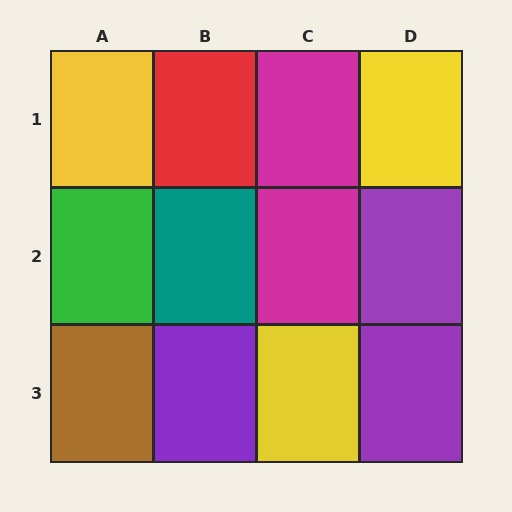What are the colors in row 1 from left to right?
Yellow, red, magenta, yellow.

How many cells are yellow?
3 cells are yellow.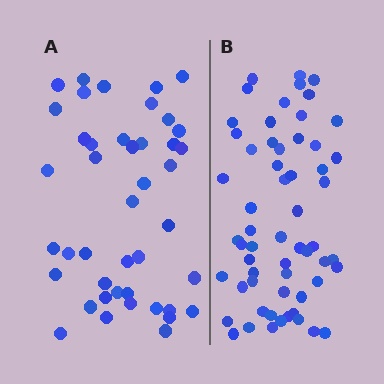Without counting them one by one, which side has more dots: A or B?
Region B (the right region) has more dots.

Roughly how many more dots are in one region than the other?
Region B has approximately 15 more dots than region A.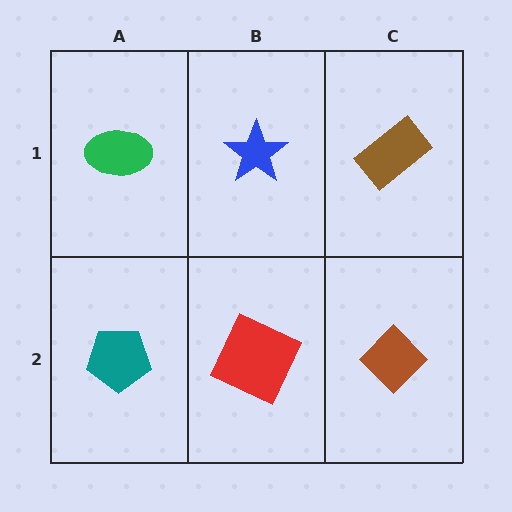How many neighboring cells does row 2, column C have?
2.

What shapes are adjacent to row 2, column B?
A blue star (row 1, column B), a teal pentagon (row 2, column A), a brown diamond (row 2, column C).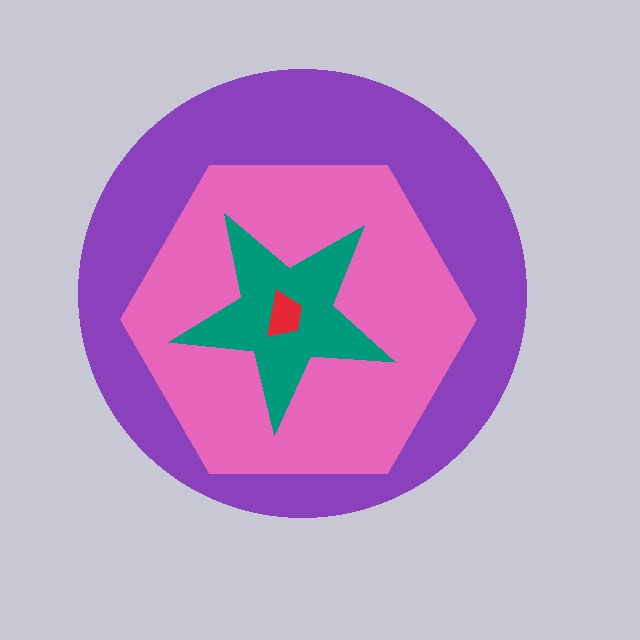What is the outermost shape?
The purple circle.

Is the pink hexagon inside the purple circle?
Yes.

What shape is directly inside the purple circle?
The pink hexagon.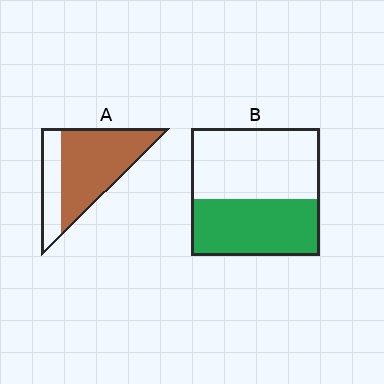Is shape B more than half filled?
No.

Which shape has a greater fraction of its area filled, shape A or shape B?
Shape A.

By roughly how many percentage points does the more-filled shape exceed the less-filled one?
By roughly 25 percentage points (A over B).